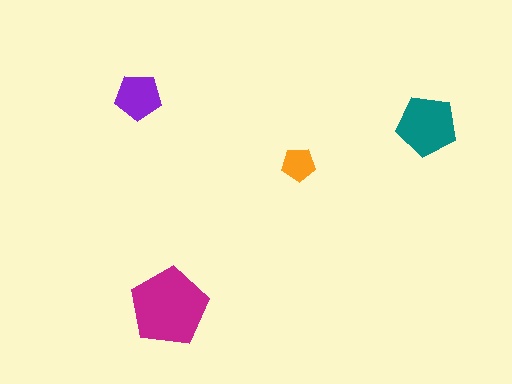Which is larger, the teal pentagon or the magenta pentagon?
The magenta one.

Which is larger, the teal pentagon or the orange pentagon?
The teal one.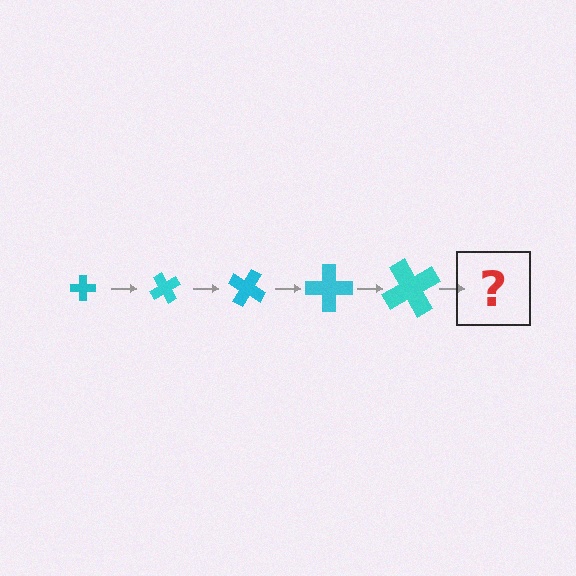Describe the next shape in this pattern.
It should be a cross, larger than the previous one and rotated 300 degrees from the start.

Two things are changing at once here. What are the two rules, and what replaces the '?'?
The two rules are that the cross grows larger each step and it rotates 60 degrees each step. The '?' should be a cross, larger than the previous one and rotated 300 degrees from the start.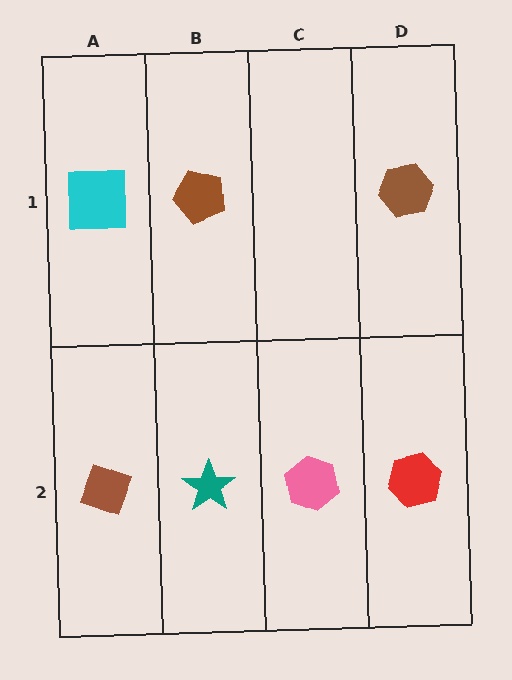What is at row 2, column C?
A pink hexagon.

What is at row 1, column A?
A cyan square.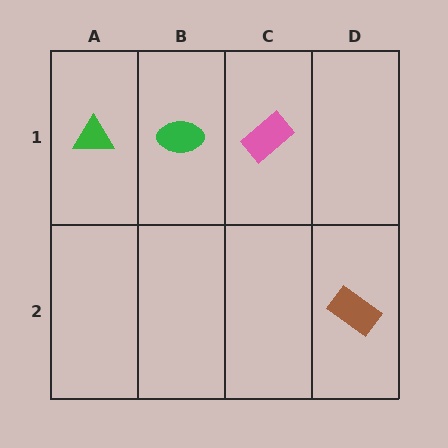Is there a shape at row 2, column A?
No, that cell is empty.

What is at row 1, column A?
A green triangle.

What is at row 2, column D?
A brown rectangle.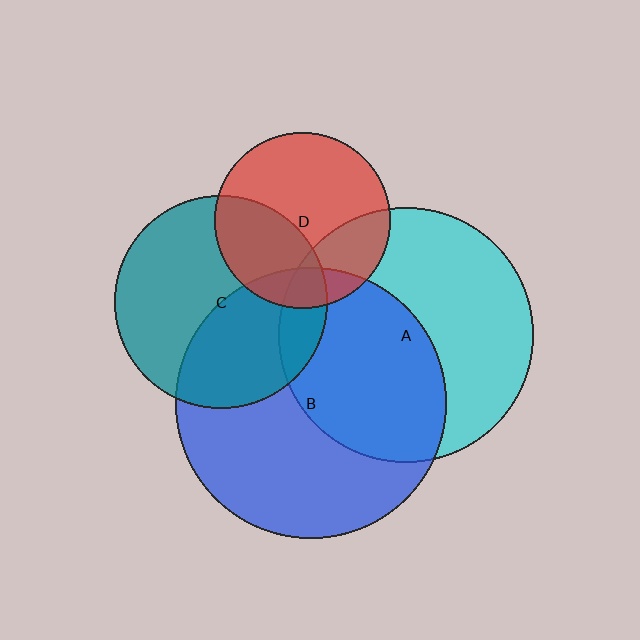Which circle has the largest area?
Circle B (blue).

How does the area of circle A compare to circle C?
Approximately 1.4 times.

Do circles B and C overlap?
Yes.